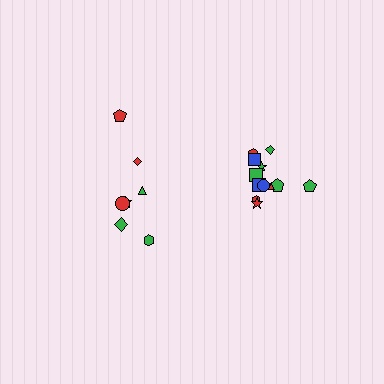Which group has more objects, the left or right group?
The right group.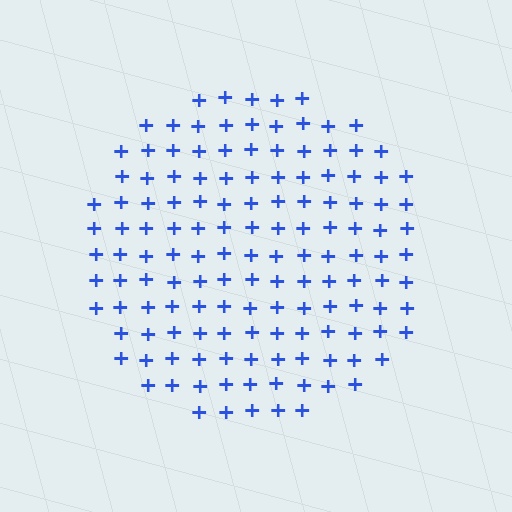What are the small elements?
The small elements are plus signs.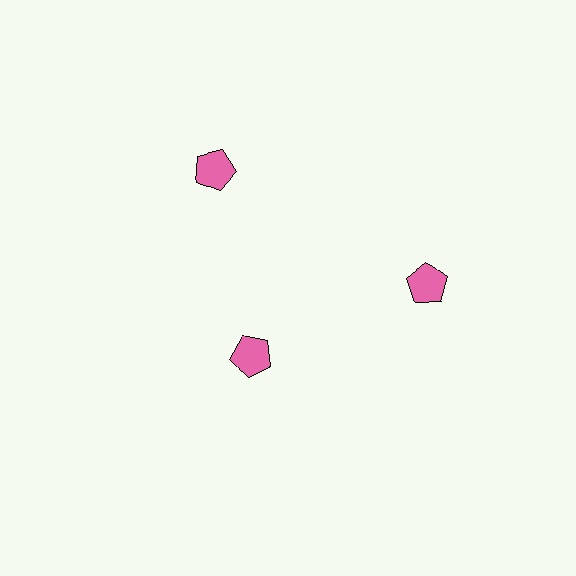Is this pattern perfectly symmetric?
No. The 3 pink pentagons are arranged in a ring, but one element near the 7 o'clock position is pulled inward toward the center, breaking the 3-fold rotational symmetry.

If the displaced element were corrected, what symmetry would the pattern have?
It would have 3-fold rotational symmetry — the pattern would map onto itself every 120 degrees.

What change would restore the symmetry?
The symmetry would be restored by moving it outward, back onto the ring so that all 3 pentagons sit at equal angles and equal distance from the center.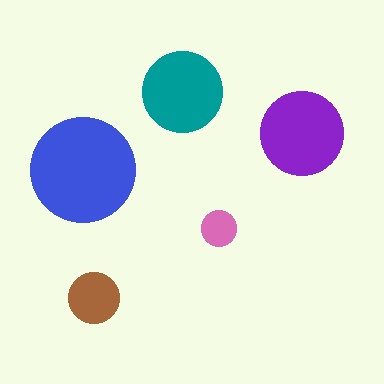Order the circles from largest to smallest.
the blue one, the purple one, the teal one, the brown one, the pink one.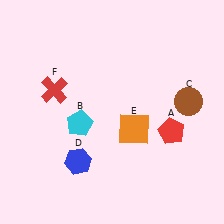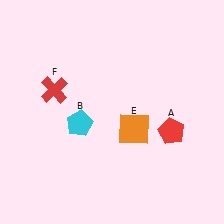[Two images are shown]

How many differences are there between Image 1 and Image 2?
There are 2 differences between the two images.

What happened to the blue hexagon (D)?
The blue hexagon (D) was removed in Image 2. It was in the bottom-left area of Image 1.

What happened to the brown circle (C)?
The brown circle (C) was removed in Image 2. It was in the top-right area of Image 1.